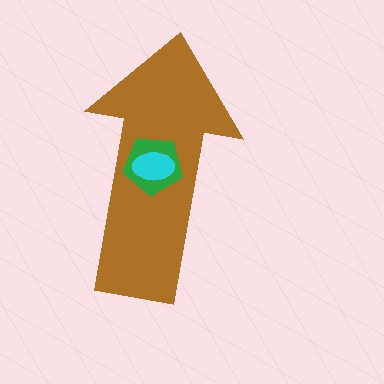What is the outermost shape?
The brown arrow.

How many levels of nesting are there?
3.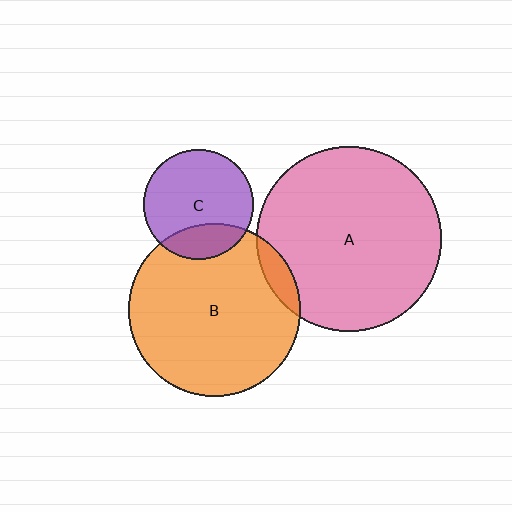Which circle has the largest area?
Circle A (pink).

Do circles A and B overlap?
Yes.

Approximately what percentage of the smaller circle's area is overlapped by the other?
Approximately 5%.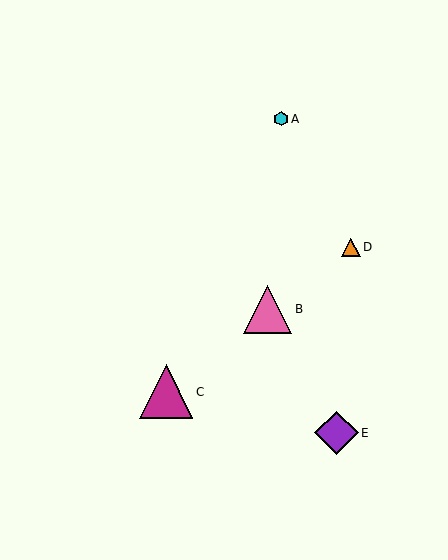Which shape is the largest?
The magenta triangle (labeled C) is the largest.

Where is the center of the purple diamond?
The center of the purple diamond is at (337, 433).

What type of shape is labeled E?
Shape E is a purple diamond.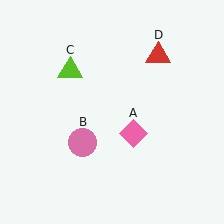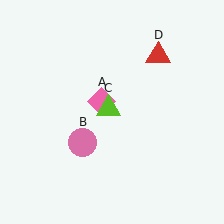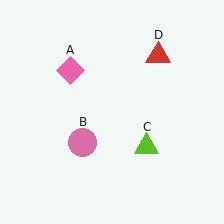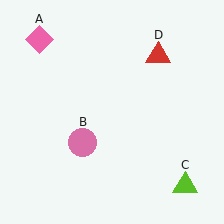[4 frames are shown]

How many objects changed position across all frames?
2 objects changed position: pink diamond (object A), lime triangle (object C).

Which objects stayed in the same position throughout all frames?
Pink circle (object B) and red triangle (object D) remained stationary.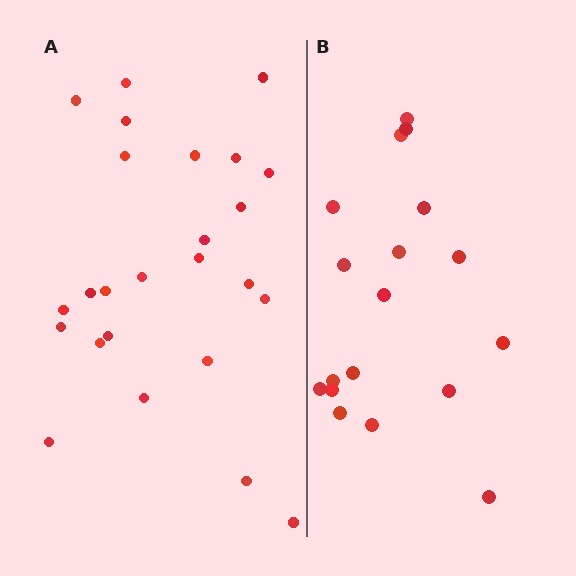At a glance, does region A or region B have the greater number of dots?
Region A (the left region) has more dots.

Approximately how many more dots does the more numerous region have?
Region A has roughly 8 or so more dots than region B.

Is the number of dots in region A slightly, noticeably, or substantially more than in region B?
Region A has noticeably more, but not dramatically so. The ratio is roughly 1.4 to 1.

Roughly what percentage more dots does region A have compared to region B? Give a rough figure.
About 40% more.